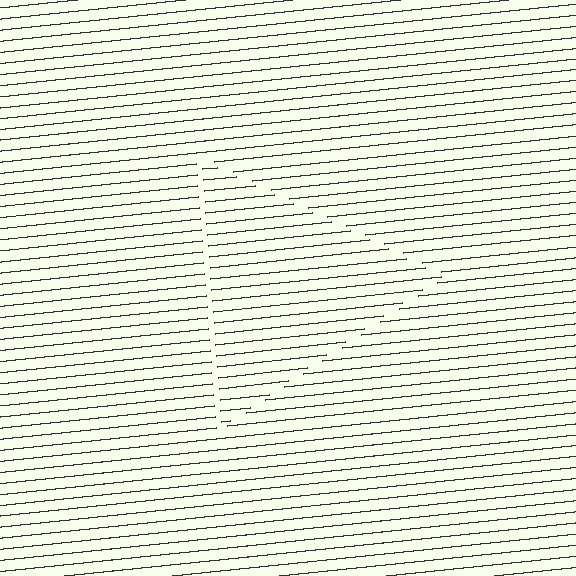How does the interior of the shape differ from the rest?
The interior of the shape contains the same grating, shifted by half a period — the contour is defined by the phase discontinuity where line-ends from the inner and outer gratings abut.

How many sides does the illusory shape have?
3 sides — the line-ends trace a triangle.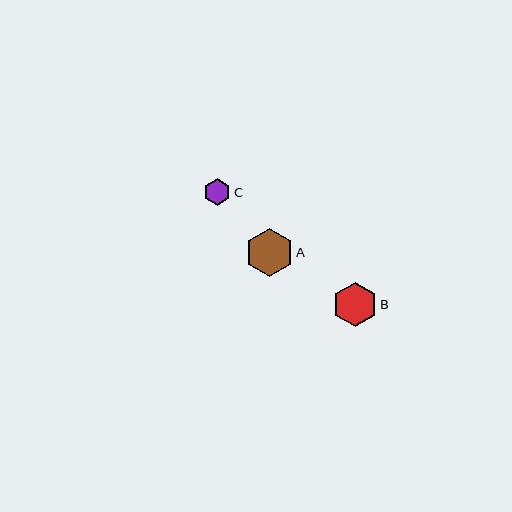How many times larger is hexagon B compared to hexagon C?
Hexagon B is approximately 1.6 times the size of hexagon C.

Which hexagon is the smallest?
Hexagon C is the smallest with a size of approximately 27 pixels.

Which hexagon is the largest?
Hexagon A is the largest with a size of approximately 48 pixels.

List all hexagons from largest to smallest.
From largest to smallest: A, B, C.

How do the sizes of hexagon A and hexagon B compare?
Hexagon A and hexagon B are approximately the same size.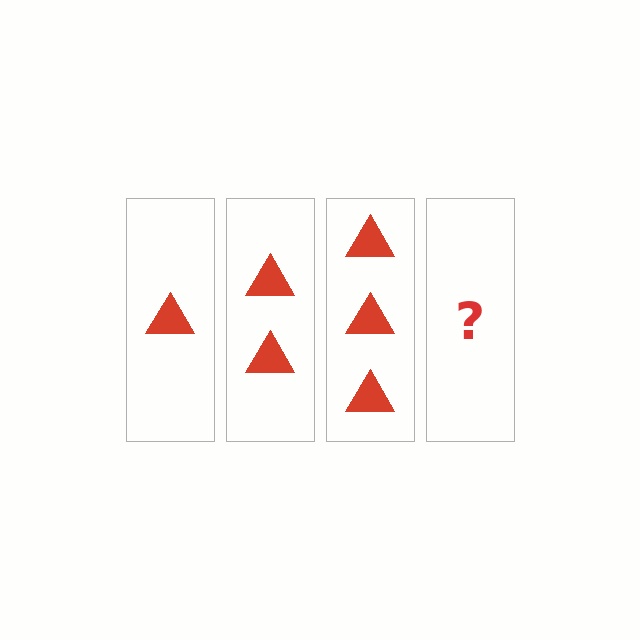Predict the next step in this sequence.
The next step is 4 triangles.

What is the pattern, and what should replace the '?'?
The pattern is that each step adds one more triangle. The '?' should be 4 triangles.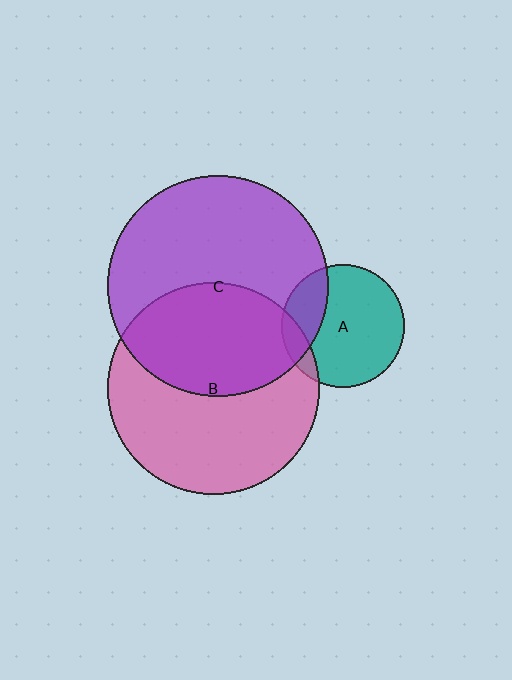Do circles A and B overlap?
Yes.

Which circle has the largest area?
Circle C (purple).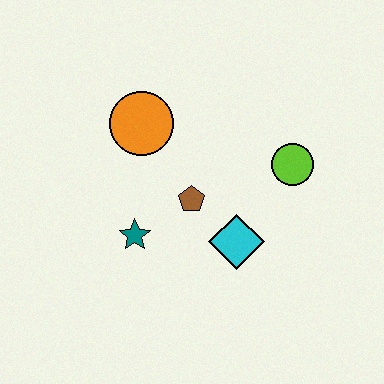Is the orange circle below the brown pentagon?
No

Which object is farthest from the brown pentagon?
The lime circle is farthest from the brown pentagon.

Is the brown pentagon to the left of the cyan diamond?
Yes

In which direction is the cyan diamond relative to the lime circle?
The cyan diamond is below the lime circle.